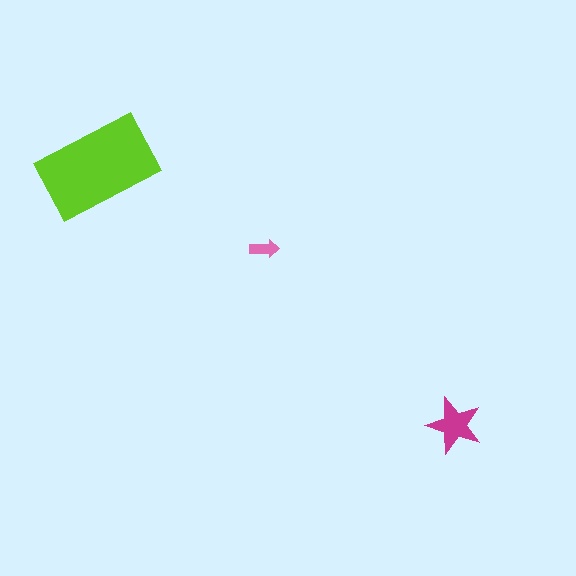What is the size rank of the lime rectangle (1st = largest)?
1st.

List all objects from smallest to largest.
The pink arrow, the magenta star, the lime rectangle.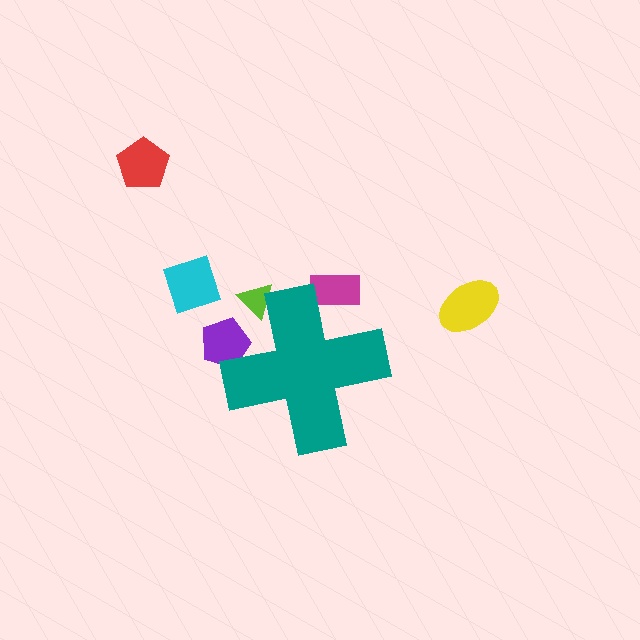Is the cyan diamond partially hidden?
No, the cyan diamond is fully visible.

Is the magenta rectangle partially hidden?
Yes, the magenta rectangle is partially hidden behind the teal cross.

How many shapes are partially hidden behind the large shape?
3 shapes are partially hidden.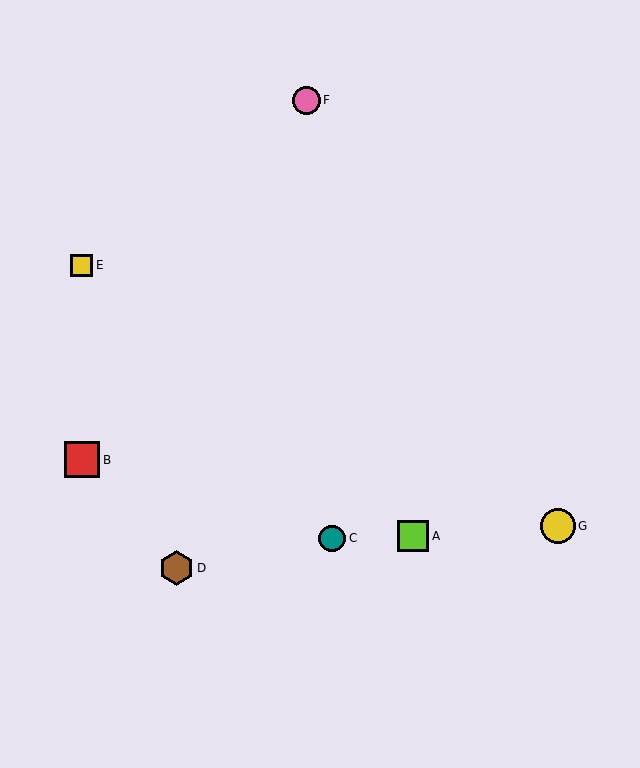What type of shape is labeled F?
Shape F is a pink circle.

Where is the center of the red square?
The center of the red square is at (82, 460).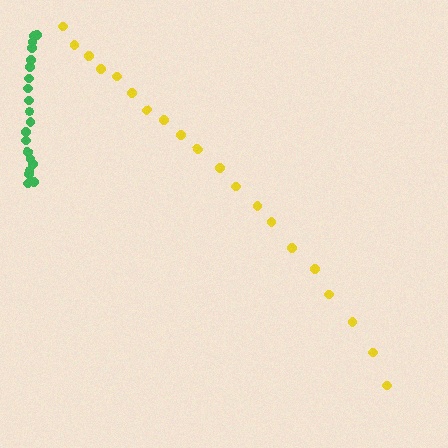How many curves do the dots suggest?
There are 2 distinct paths.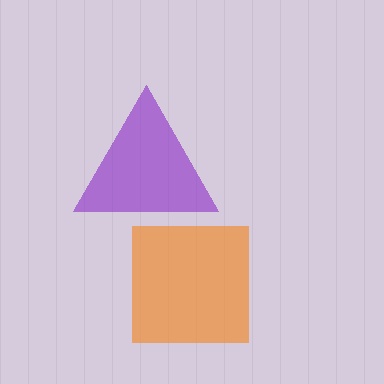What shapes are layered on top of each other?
The layered shapes are: an orange square, a purple triangle.